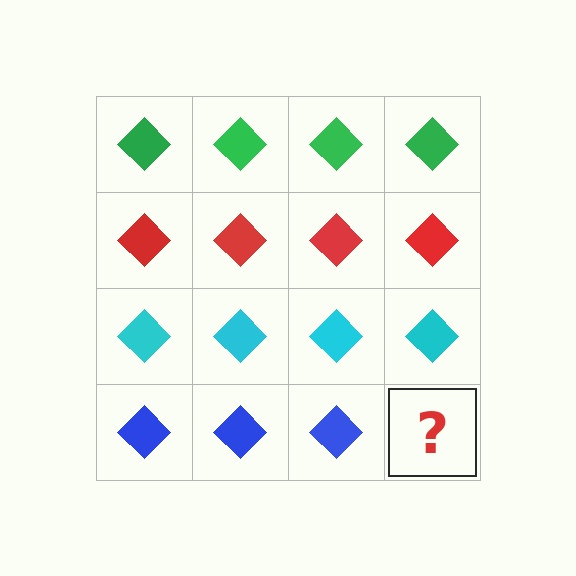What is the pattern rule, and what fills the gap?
The rule is that each row has a consistent color. The gap should be filled with a blue diamond.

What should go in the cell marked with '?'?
The missing cell should contain a blue diamond.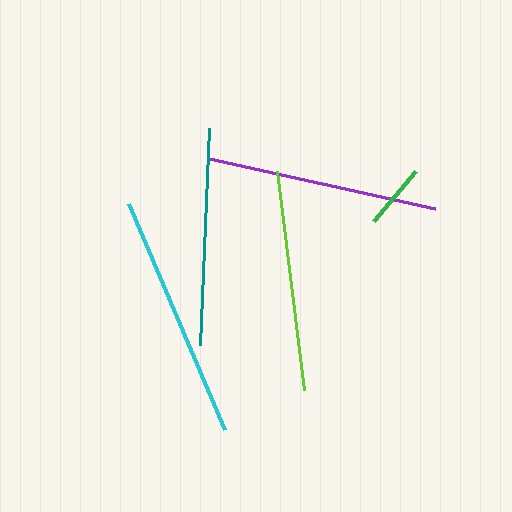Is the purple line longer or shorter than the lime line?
The purple line is longer than the lime line.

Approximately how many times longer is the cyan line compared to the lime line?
The cyan line is approximately 1.1 times the length of the lime line.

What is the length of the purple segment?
The purple segment is approximately 232 pixels long.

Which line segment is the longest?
The cyan line is the longest at approximately 245 pixels.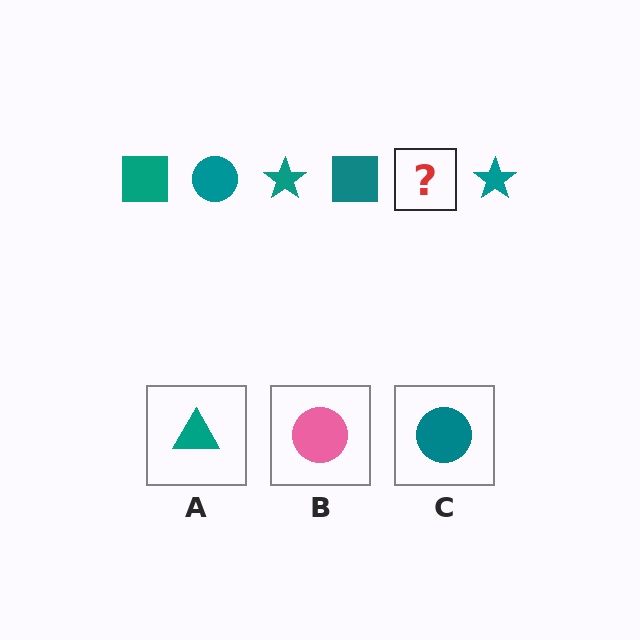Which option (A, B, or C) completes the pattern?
C.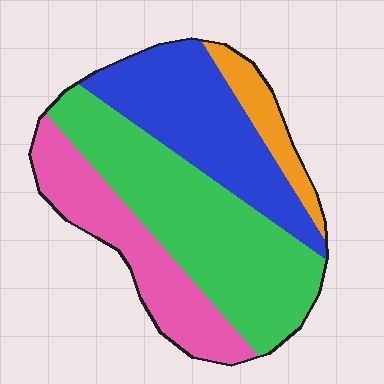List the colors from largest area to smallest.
From largest to smallest: green, blue, pink, orange.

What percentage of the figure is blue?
Blue covers around 30% of the figure.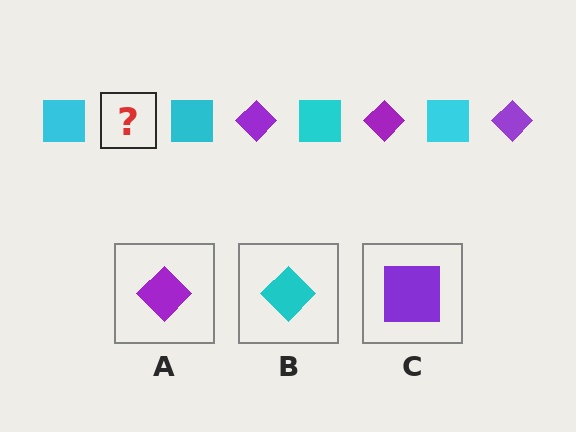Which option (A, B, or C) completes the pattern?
A.